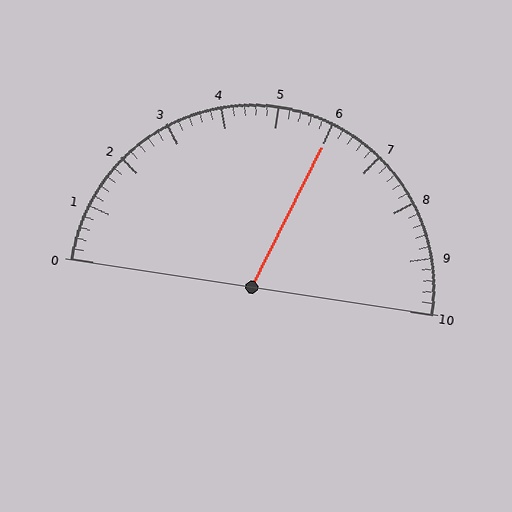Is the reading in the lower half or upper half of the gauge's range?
The reading is in the upper half of the range (0 to 10).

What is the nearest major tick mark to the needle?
The nearest major tick mark is 6.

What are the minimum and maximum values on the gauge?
The gauge ranges from 0 to 10.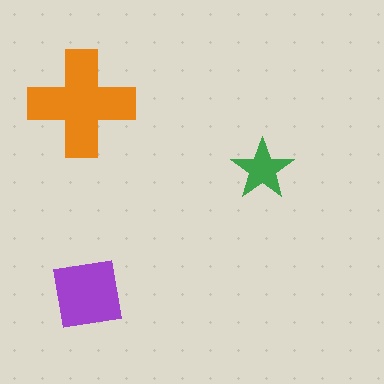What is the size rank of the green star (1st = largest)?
3rd.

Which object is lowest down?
The purple square is bottommost.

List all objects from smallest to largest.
The green star, the purple square, the orange cross.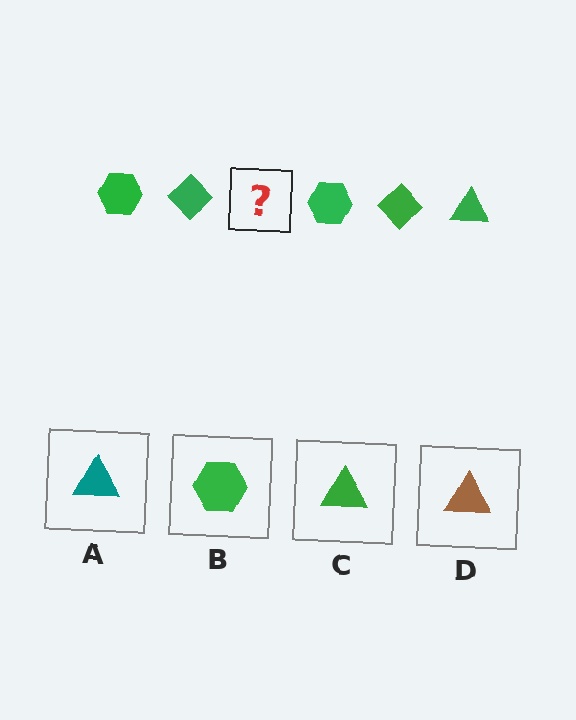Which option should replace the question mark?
Option C.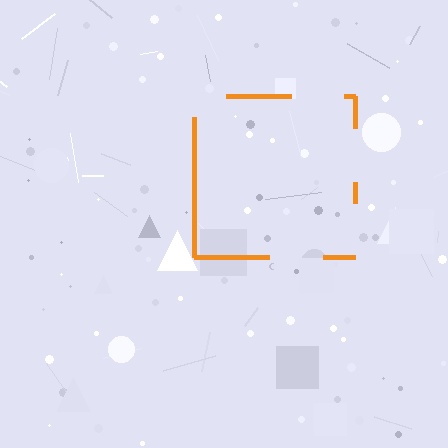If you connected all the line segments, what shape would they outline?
They would outline a square.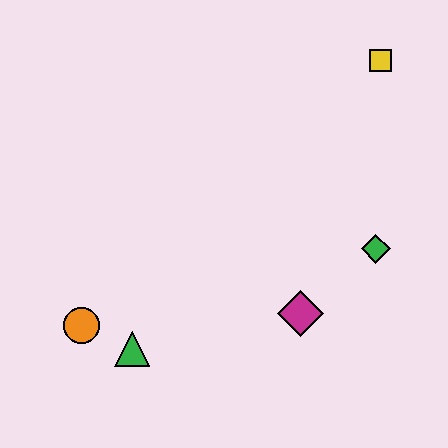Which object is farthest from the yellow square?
The orange circle is farthest from the yellow square.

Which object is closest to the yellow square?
The green diamond is closest to the yellow square.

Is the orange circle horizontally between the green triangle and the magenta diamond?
No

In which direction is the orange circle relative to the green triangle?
The orange circle is to the left of the green triangle.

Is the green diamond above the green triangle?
Yes